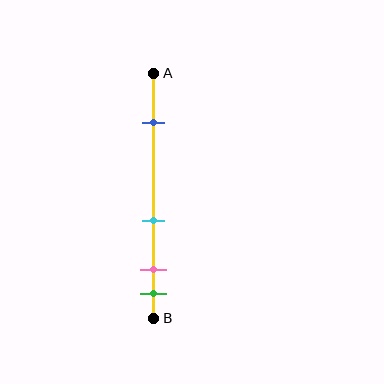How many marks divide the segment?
There are 4 marks dividing the segment.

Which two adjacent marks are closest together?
The pink and green marks are the closest adjacent pair.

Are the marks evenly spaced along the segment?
No, the marks are not evenly spaced.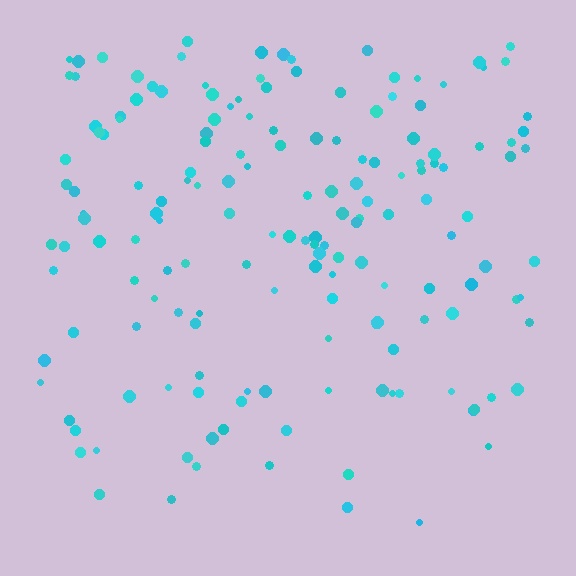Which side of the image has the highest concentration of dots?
The top.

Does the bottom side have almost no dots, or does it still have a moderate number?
Still a moderate number, just noticeably fewer than the top.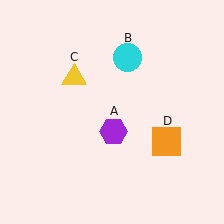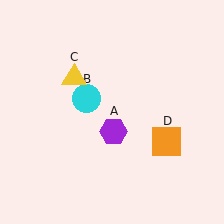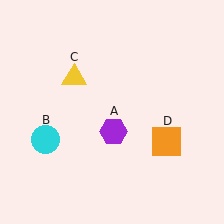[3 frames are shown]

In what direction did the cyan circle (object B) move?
The cyan circle (object B) moved down and to the left.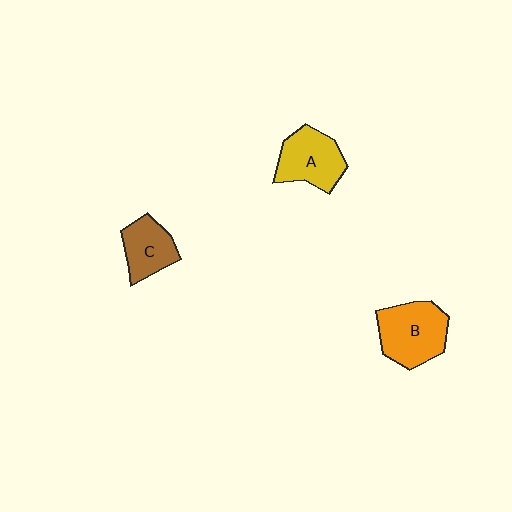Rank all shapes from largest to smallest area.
From largest to smallest: B (orange), A (yellow), C (brown).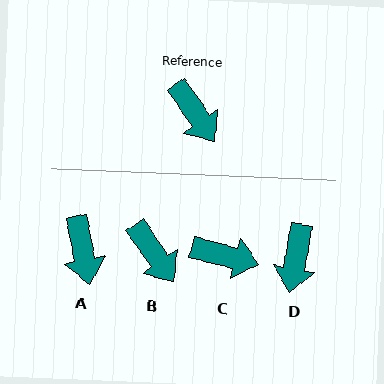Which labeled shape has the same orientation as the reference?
B.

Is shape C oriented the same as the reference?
No, it is off by about 41 degrees.